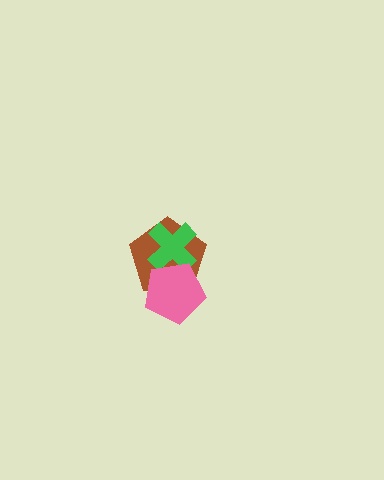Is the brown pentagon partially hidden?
Yes, it is partially covered by another shape.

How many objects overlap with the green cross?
2 objects overlap with the green cross.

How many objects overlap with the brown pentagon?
2 objects overlap with the brown pentagon.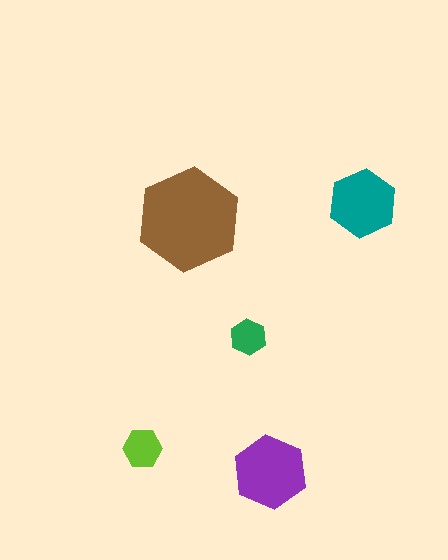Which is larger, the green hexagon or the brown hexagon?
The brown one.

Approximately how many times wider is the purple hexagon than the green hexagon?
About 2 times wider.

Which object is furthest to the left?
The lime hexagon is leftmost.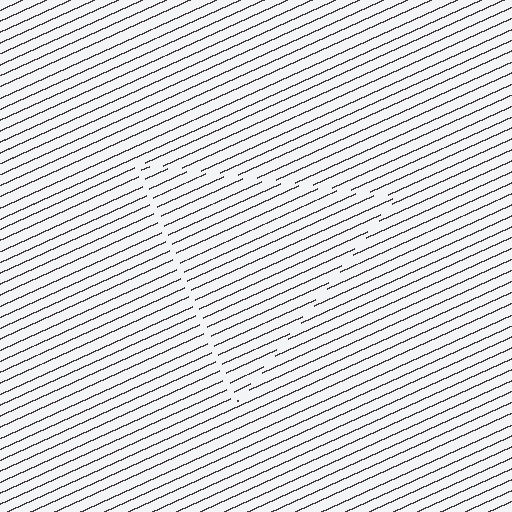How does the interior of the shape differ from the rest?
The interior of the shape contains the same grating, shifted by half a period — the contour is defined by the phase discontinuity where line-ends from the inner and outer gratings abut.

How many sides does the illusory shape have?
3 sides — the line-ends trace a triangle.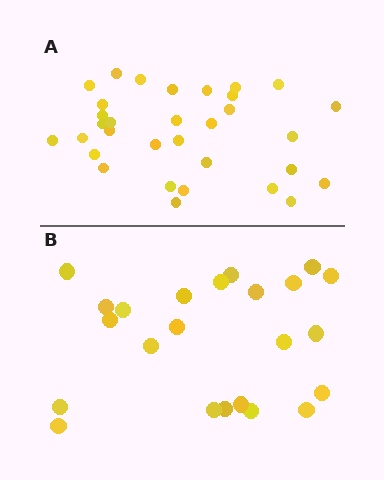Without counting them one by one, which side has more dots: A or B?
Region A (the top region) has more dots.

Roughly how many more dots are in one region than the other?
Region A has roughly 8 or so more dots than region B.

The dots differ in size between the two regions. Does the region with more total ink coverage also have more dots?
No. Region B has more total ink coverage because its dots are larger, but region A actually contains more individual dots. Total area can be misleading — the number of items is what matters here.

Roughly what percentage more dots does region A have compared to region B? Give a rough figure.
About 40% more.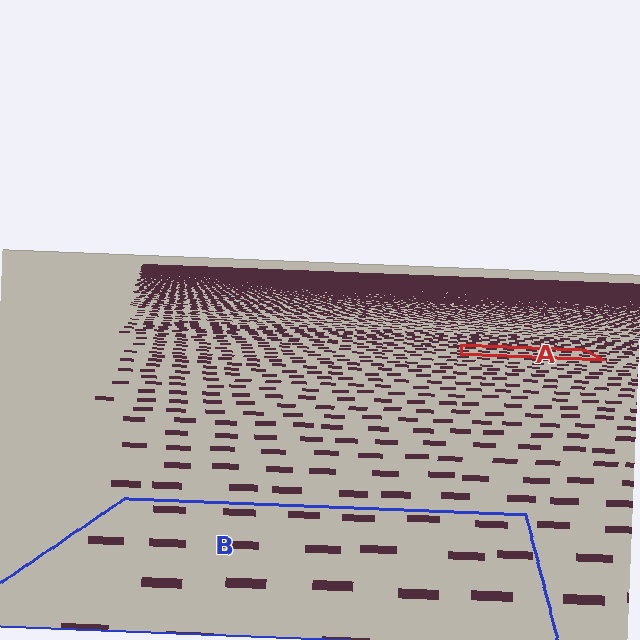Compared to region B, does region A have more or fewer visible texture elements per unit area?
Region A has more texture elements per unit area — they are packed more densely because it is farther away.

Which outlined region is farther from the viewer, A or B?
Region A is farther from the viewer — the texture elements inside it appear smaller and more densely packed.